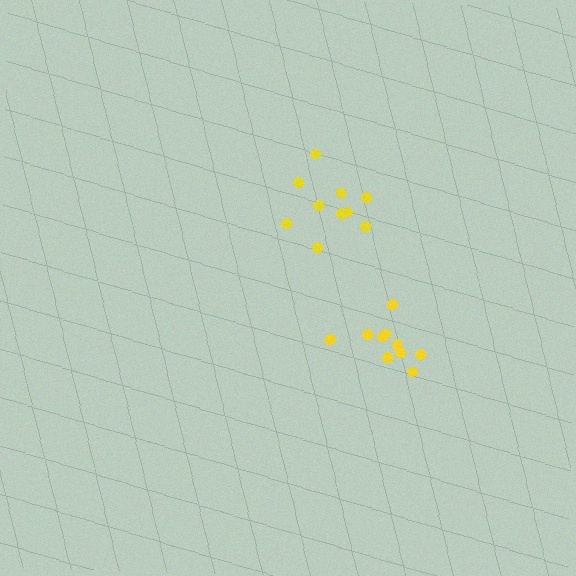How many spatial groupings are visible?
There are 2 spatial groupings.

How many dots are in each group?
Group 1: 10 dots, Group 2: 10 dots (20 total).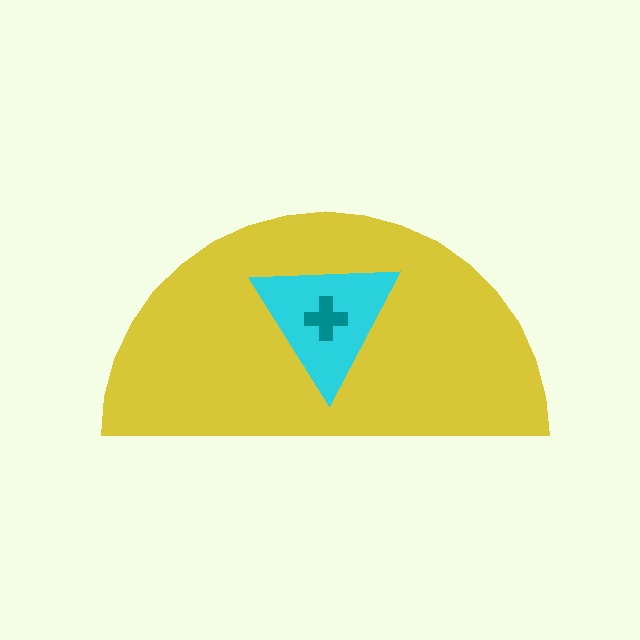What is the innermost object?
The teal cross.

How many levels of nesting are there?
3.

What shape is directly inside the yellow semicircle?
The cyan triangle.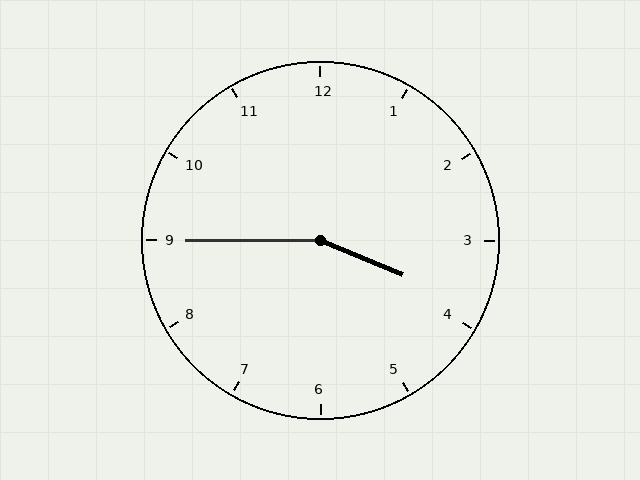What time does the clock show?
3:45.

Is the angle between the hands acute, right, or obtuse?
It is obtuse.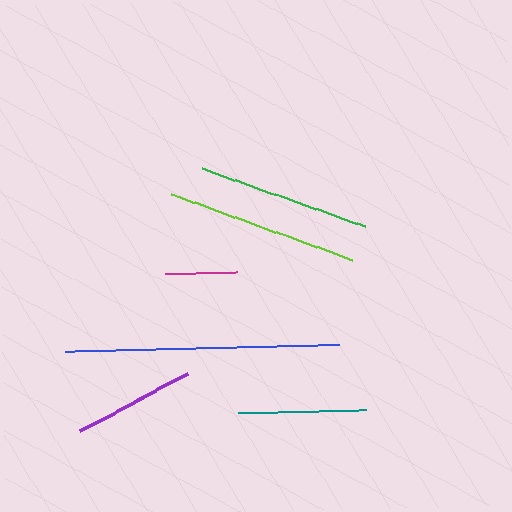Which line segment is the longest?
The blue line is the longest at approximately 274 pixels.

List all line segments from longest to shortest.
From longest to shortest: blue, lime, green, teal, purple, magenta.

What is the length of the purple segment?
The purple segment is approximately 122 pixels long.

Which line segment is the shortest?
The magenta line is the shortest at approximately 72 pixels.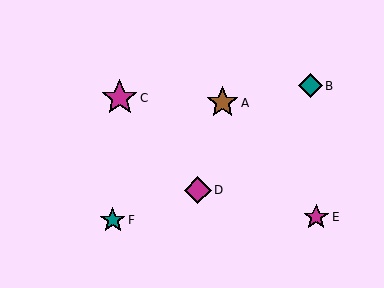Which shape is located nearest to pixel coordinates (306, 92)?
The teal diamond (labeled B) at (310, 86) is nearest to that location.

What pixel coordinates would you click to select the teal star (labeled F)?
Click at (113, 220) to select the teal star F.